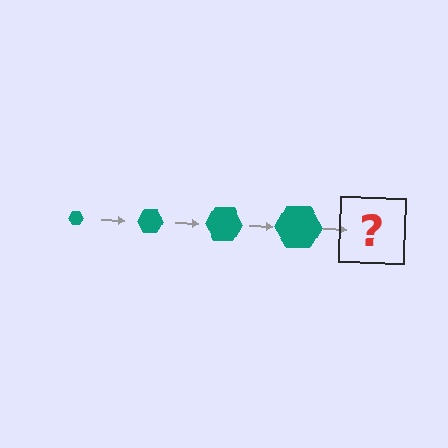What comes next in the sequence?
The next element should be a teal hexagon, larger than the previous one.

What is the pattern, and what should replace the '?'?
The pattern is that the hexagon gets progressively larger each step. The '?' should be a teal hexagon, larger than the previous one.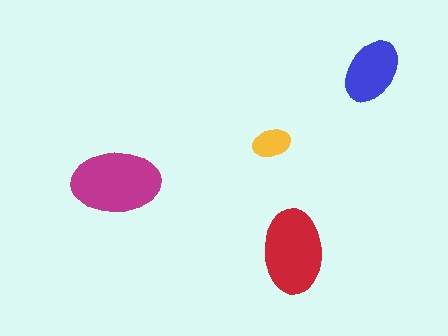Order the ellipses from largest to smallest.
the magenta one, the red one, the blue one, the yellow one.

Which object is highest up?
The blue ellipse is topmost.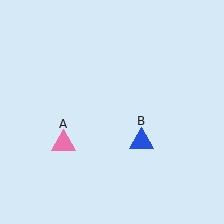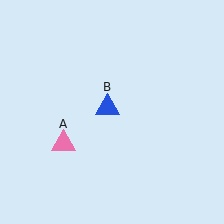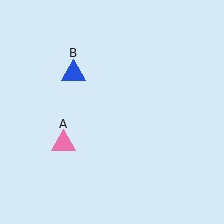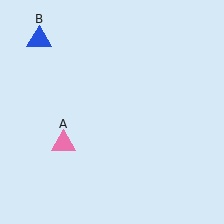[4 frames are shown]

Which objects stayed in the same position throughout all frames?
Pink triangle (object A) remained stationary.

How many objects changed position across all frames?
1 object changed position: blue triangle (object B).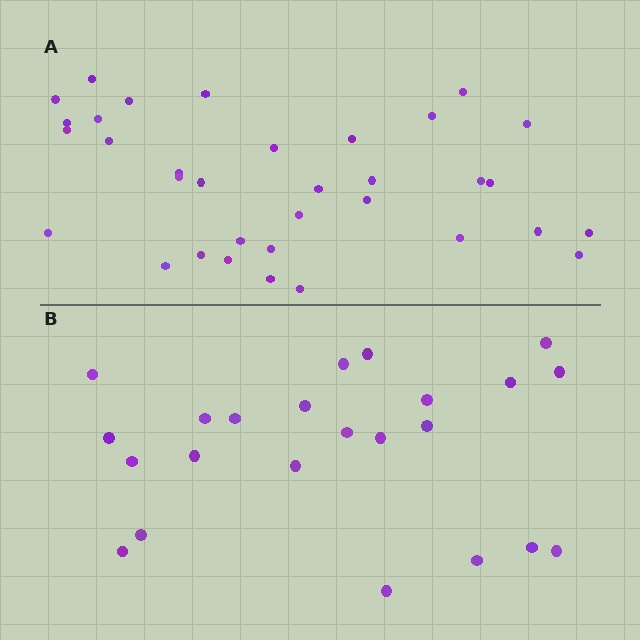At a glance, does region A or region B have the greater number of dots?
Region A (the top region) has more dots.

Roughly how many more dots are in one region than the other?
Region A has roughly 12 or so more dots than region B.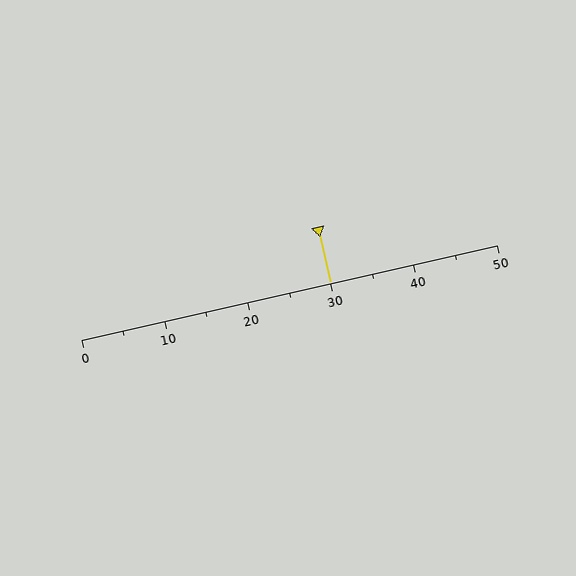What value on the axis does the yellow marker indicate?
The marker indicates approximately 30.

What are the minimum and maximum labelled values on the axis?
The axis runs from 0 to 50.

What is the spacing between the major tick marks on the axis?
The major ticks are spaced 10 apart.